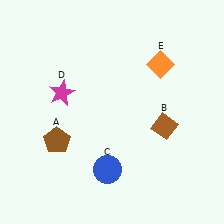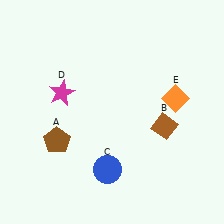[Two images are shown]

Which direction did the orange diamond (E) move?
The orange diamond (E) moved down.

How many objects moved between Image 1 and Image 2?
1 object moved between the two images.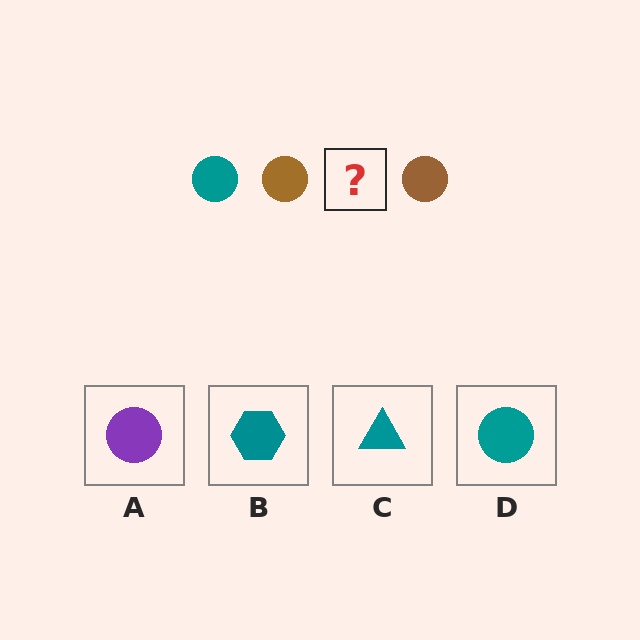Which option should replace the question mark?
Option D.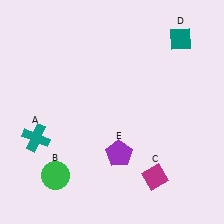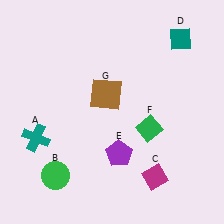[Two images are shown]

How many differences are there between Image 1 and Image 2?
There are 2 differences between the two images.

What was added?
A green diamond (F), a brown square (G) were added in Image 2.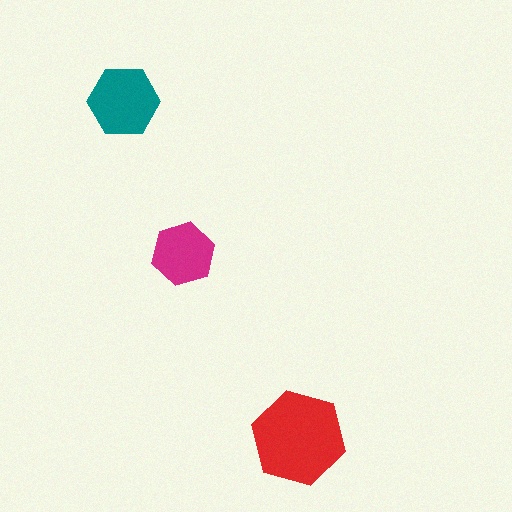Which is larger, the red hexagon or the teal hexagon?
The red one.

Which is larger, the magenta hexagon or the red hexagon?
The red one.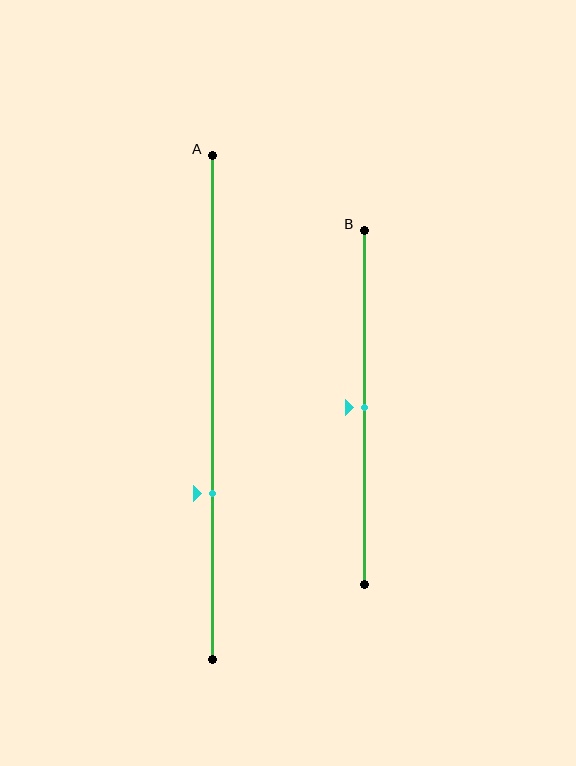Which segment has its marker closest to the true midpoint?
Segment B has its marker closest to the true midpoint.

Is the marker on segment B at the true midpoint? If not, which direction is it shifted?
Yes, the marker on segment B is at the true midpoint.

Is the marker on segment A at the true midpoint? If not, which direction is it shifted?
No, the marker on segment A is shifted downward by about 17% of the segment length.